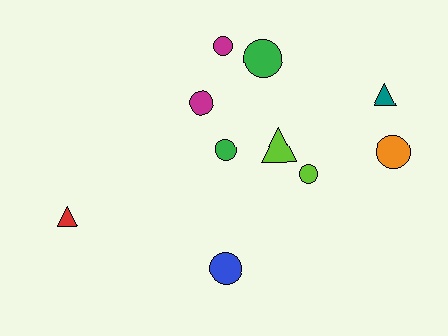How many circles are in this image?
There are 7 circles.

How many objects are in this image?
There are 10 objects.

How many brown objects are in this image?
There are no brown objects.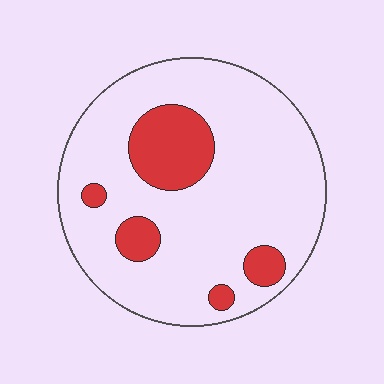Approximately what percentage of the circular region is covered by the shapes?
Approximately 20%.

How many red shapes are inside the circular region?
5.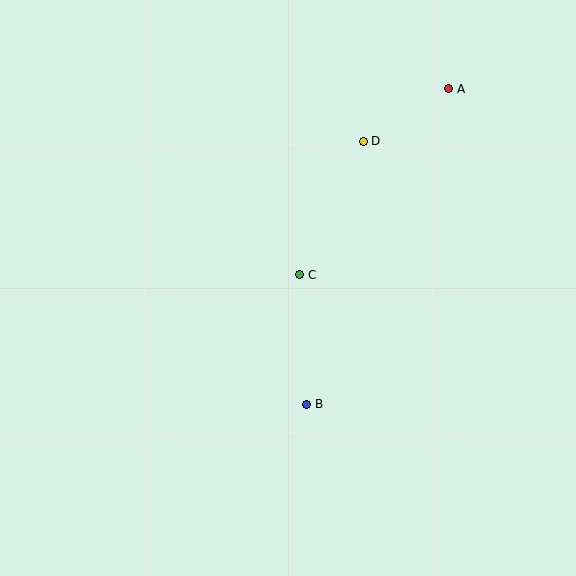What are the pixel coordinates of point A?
Point A is at (449, 89).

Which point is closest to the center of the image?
Point C at (300, 275) is closest to the center.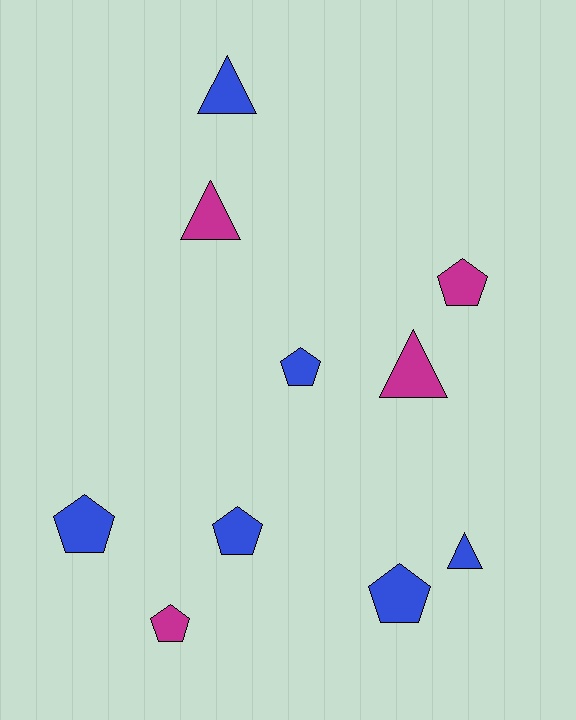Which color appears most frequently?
Blue, with 6 objects.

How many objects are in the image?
There are 10 objects.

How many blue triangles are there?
There are 2 blue triangles.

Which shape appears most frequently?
Pentagon, with 6 objects.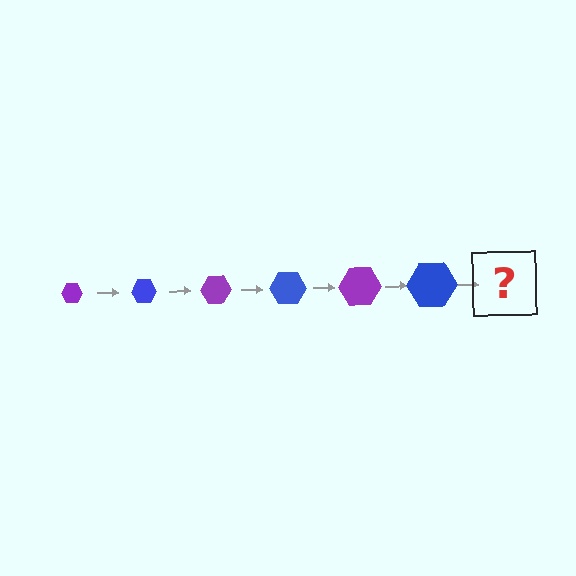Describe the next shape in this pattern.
It should be a purple hexagon, larger than the previous one.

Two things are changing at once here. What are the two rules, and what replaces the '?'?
The two rules are that the hexagon grows larger each step and the color cycles through purple and blue. The '?' should be a purple hexagon, larger than the previous one.